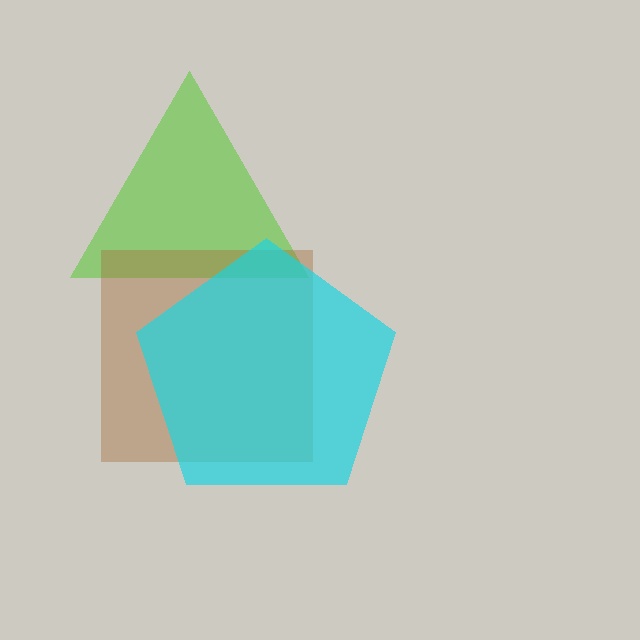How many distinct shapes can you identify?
There are 3 distinct shapes: a lime triangle, a brown square, a cyan pentagon.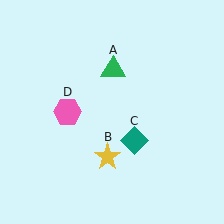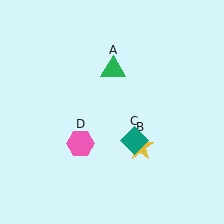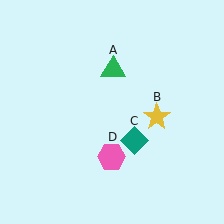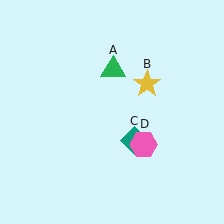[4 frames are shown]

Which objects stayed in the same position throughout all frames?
Green triangle (object A) and teal diamond (object C) remained stationary.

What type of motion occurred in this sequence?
The yellow star (object B), pink hexagon (object D) rotated counterclockwise around the center of the scene.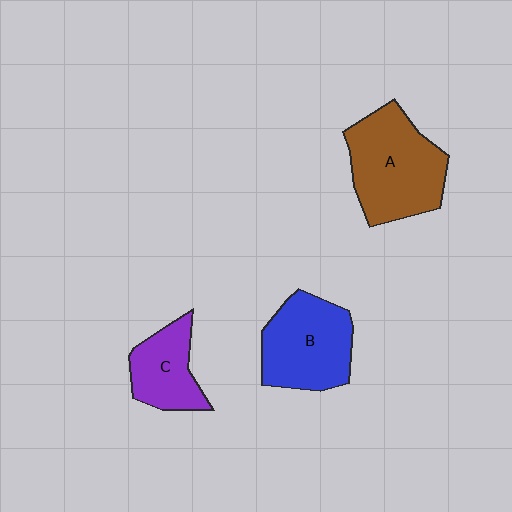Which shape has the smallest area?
Shape C (purple).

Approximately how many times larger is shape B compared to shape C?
Approximately 1.5 times.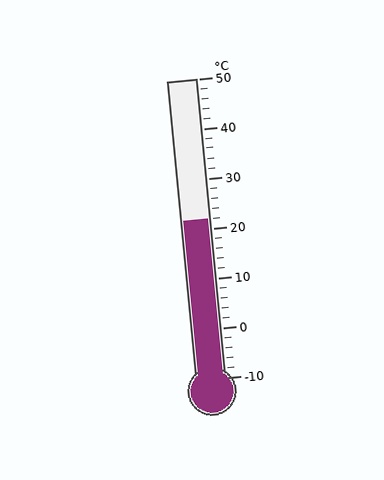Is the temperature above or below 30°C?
The temperature is below 30°C.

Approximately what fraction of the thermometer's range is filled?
The thermometer is filled to approximately 55% of its range.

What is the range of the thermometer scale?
The thermometer scale ranges from -10°C to 50°C.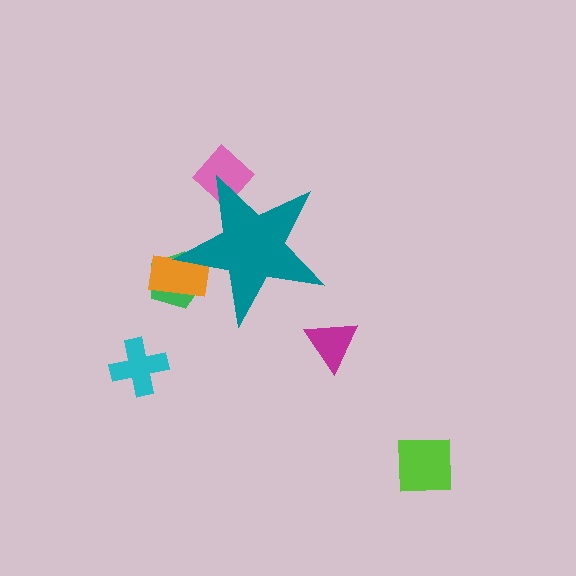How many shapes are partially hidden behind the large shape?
3 shapes are partially hidden.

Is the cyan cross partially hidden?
No, the cyan cross is fully visible.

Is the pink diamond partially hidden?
Yes, the pink diamond is partially hidden behind the teal star.